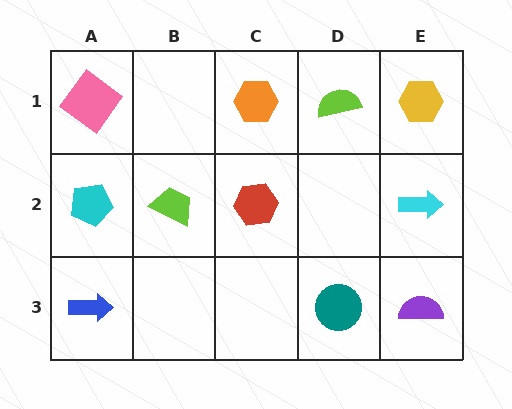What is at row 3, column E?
A purple semicircle.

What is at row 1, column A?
A pink diamond.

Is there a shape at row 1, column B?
No, that cell is empty.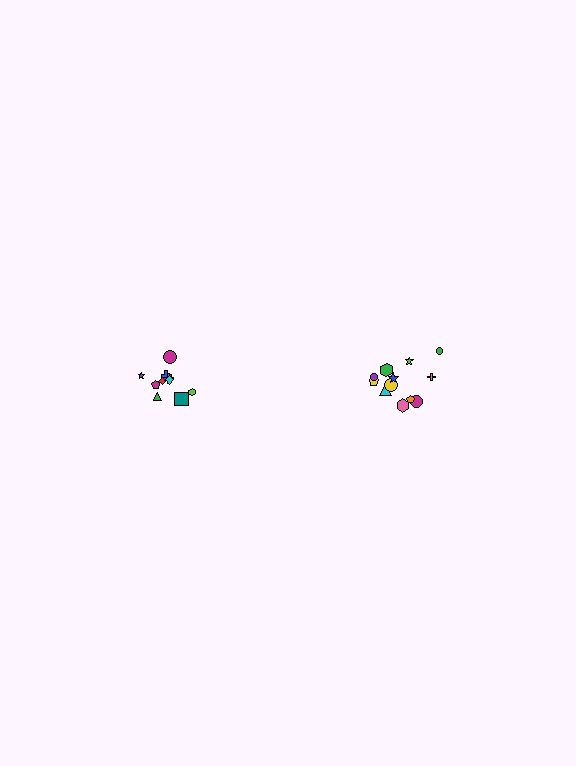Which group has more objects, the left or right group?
The right group.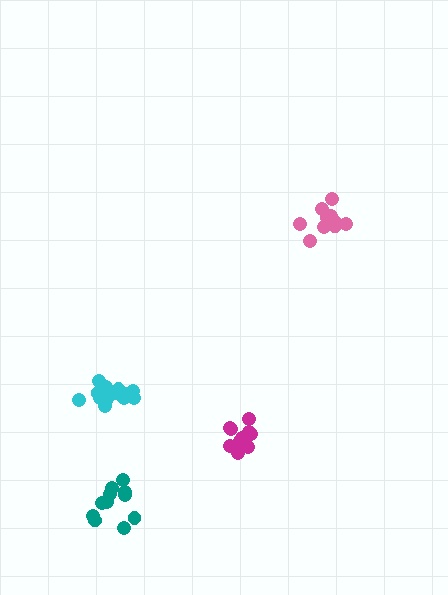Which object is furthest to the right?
The pink cluster is rightmost.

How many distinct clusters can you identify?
There are 4 distinct clusters.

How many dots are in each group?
Group 1: 11 dots, Group 2: 16 dots, Group 3: 11 dots, Group 4: 12 dots (50 total).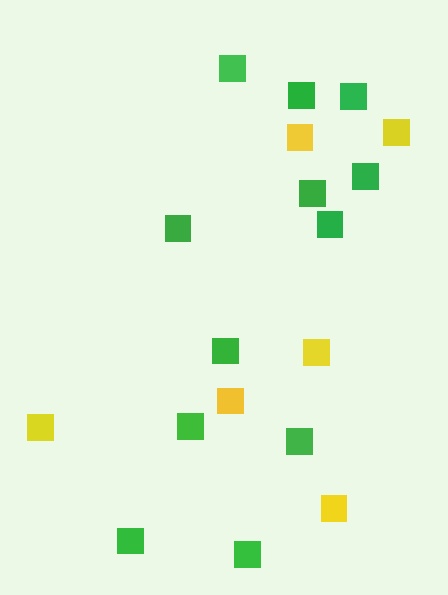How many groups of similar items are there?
There are 2 groups: one group of yellow squares (6) and one group of green squares (12).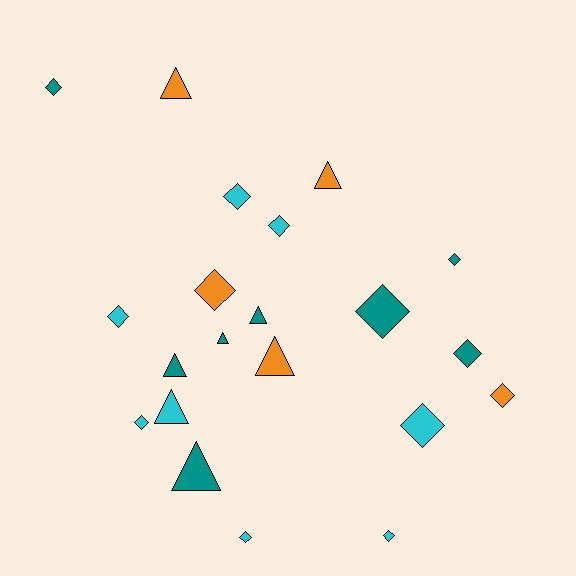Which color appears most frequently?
Teal, with 8 objects.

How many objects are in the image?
There are 21 objects.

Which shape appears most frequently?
Diamond, with 13 objects.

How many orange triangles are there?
There are 3 orange triangles.